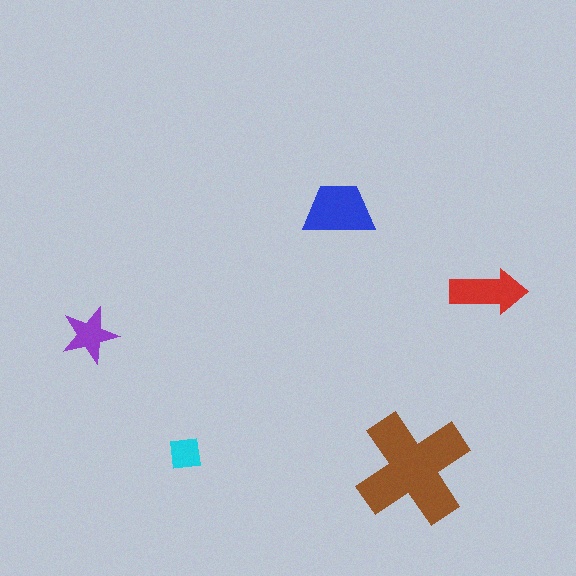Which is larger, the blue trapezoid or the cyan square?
The blue trapezoid.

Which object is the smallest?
The cyan square.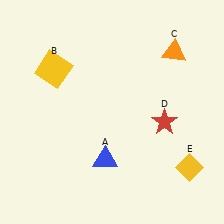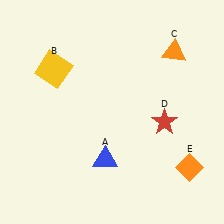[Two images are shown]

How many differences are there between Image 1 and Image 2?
There is 1 difference between the two images.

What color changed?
The diamond (E) changed from yellow in Image 1 to orange in Image 2.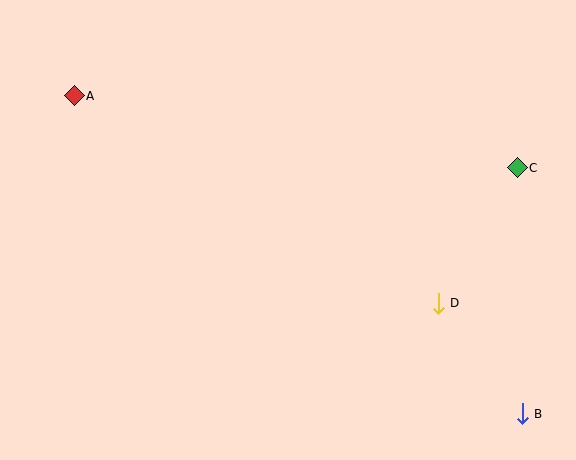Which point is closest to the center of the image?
Point D at (438, 303) is closest to the center.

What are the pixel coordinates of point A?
Point A is at (74, 96).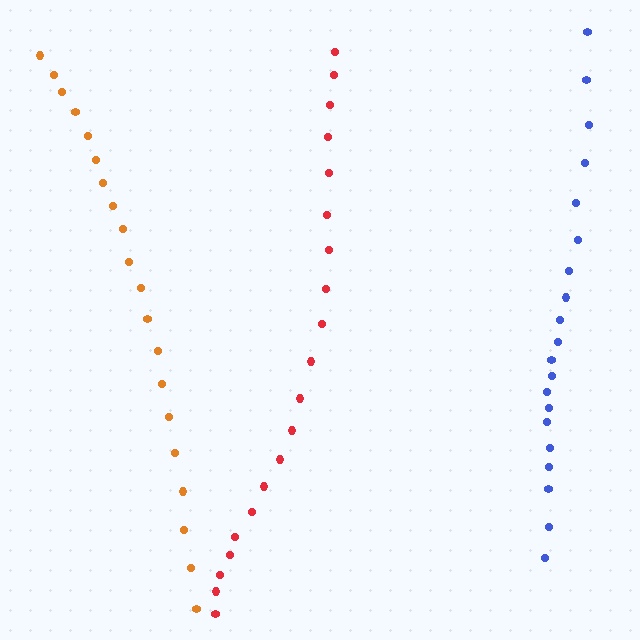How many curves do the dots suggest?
There are 3 distinct paths.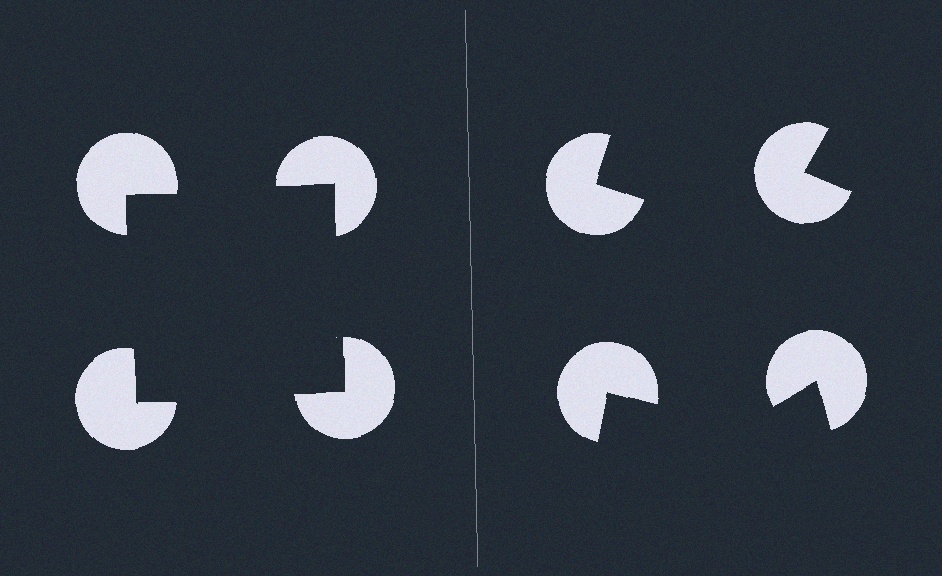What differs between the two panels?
The pac-man discs are positioned identically on both sides; only the wedge orientations differ. On the left they align to a square; on the right they are misaligned.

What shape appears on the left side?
An illusory square.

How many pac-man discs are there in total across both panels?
8 — 4 on each side.